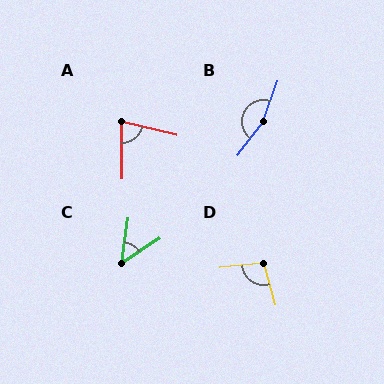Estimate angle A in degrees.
Approximately 76 degrees.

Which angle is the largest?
B, at approximately 161 degrees.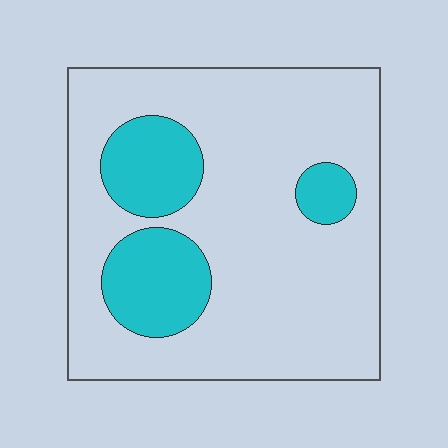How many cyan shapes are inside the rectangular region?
3.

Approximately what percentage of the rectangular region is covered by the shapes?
Approximately 20%.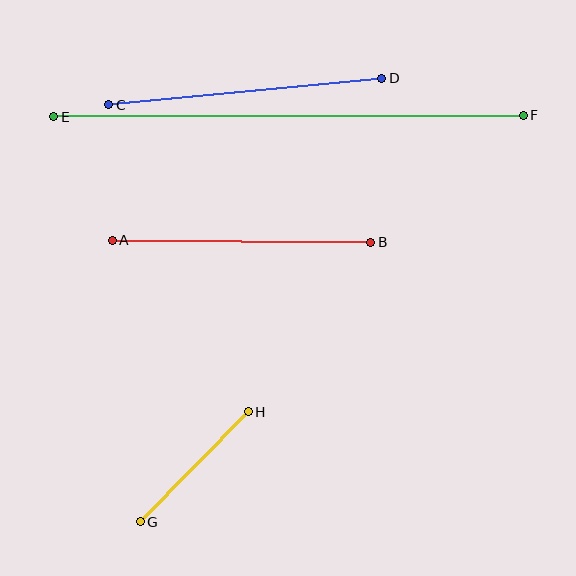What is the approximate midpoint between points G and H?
The midpoint is at approximately (194, 467) pixels.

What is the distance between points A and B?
The distance is approximately 259 pixels.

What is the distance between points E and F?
The distance is approximately 469 pixels.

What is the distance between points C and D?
The distance is approximately 274 pixels.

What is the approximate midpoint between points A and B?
The midpoint is at approximately (242, 241) pixels.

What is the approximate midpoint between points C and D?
The midpoint is at approximately (245, 91) pixels.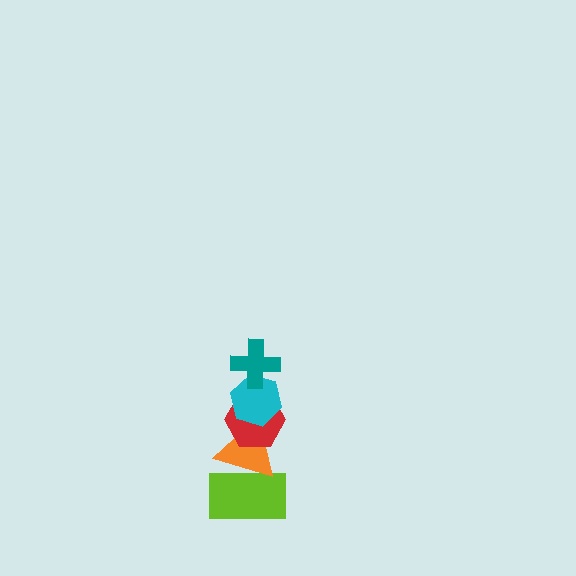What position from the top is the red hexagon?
The red hexagon is 3rd from the top.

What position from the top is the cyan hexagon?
The cyan hexagon is 2nd from the top.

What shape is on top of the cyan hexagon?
The teal cross is on top of the cyan hexagon.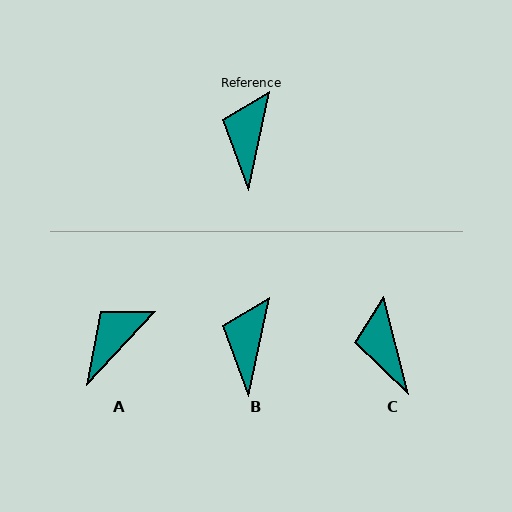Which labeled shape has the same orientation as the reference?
B.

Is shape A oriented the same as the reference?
No, it is off by about 31 degrees.